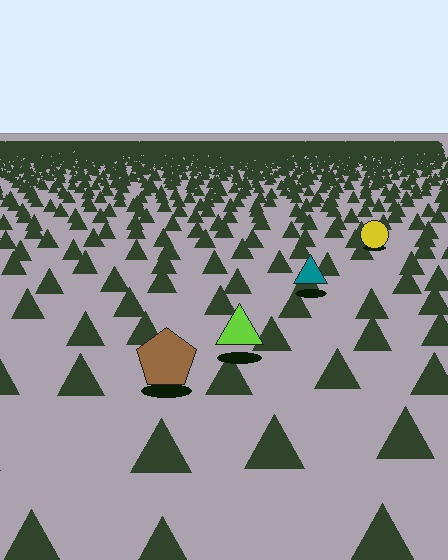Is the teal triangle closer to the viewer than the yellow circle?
Yes. The teal triangle is closer — you can tell from the texture gradient: the ground texture is coarser near it.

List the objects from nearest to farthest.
From nearest to farthest: the brown pentagon, the lime triangle, the teal triangle, the yellow circle.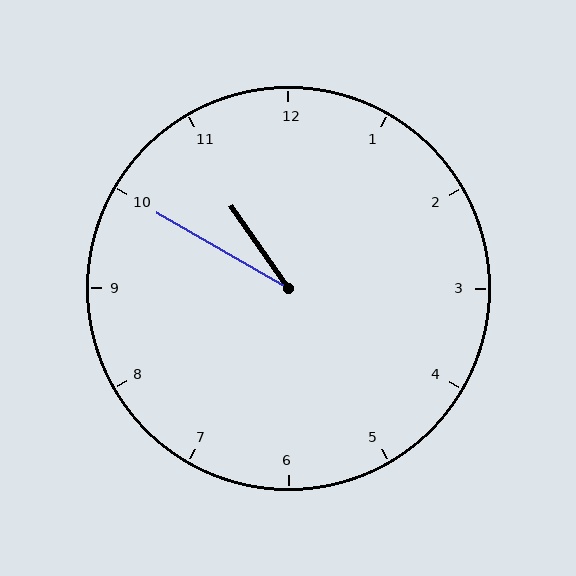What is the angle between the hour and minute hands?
Approximately 25 degrees.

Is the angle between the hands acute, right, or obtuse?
It is acute.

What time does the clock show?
10:50.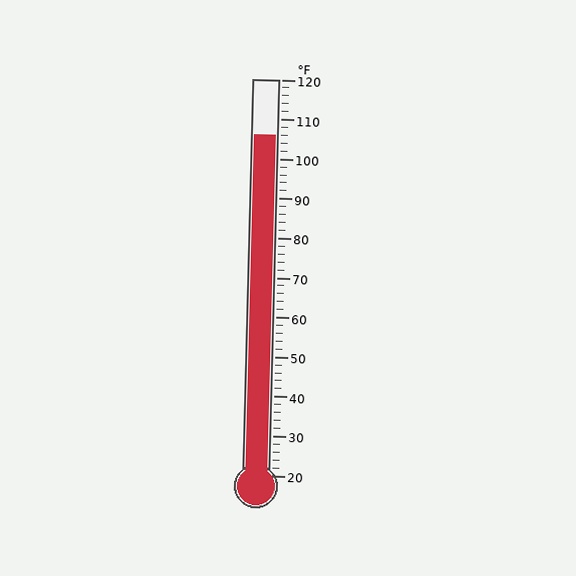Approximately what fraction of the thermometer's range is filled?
The thermometer is filled to approximately 85% of its range.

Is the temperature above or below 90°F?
The temperature is above 90°F.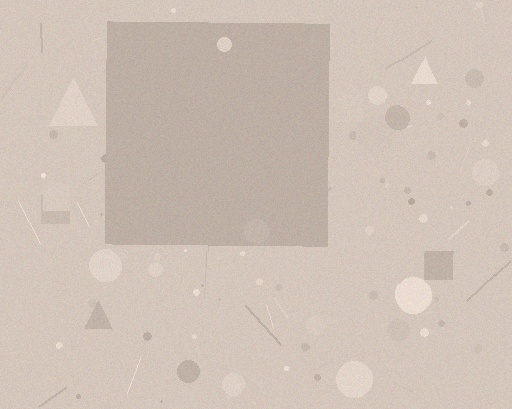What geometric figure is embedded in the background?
A square is embedded in the background.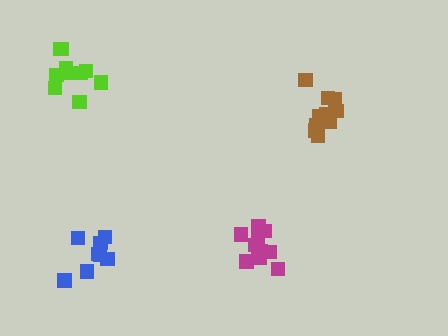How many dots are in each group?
Group 1: 8 dots, Group 2: 10 dots, Group 3: 10 dots, Group 4: 11 dots (39 total).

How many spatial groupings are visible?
There are 4 spatial groupings.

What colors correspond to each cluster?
The clusters are colored: blue, lime, brown, magenta.